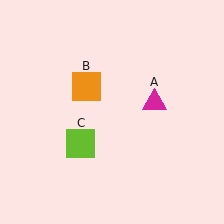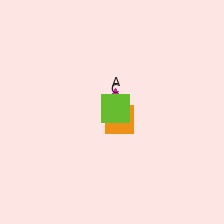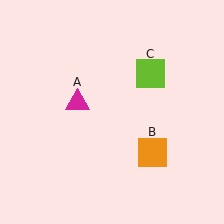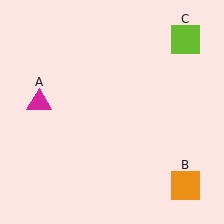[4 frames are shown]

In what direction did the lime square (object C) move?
The lime square (object C) moved up and to the right.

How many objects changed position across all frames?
3 objects changed position: magenta triangle (object A), orange square (object B), lime square (object C).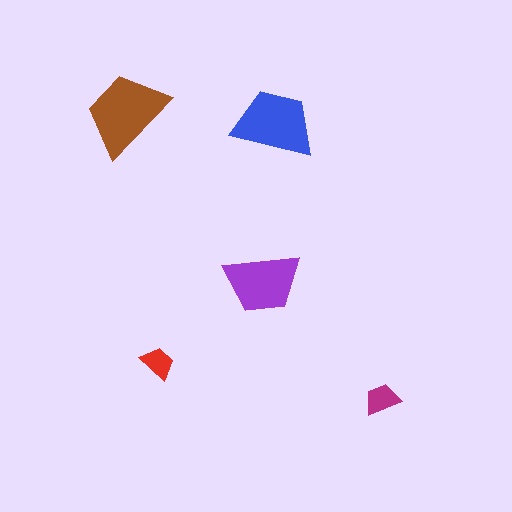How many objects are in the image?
There are 5 objects in the image.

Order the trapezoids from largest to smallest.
the brown one, the blue one, the purple one, the magenta one, the red one.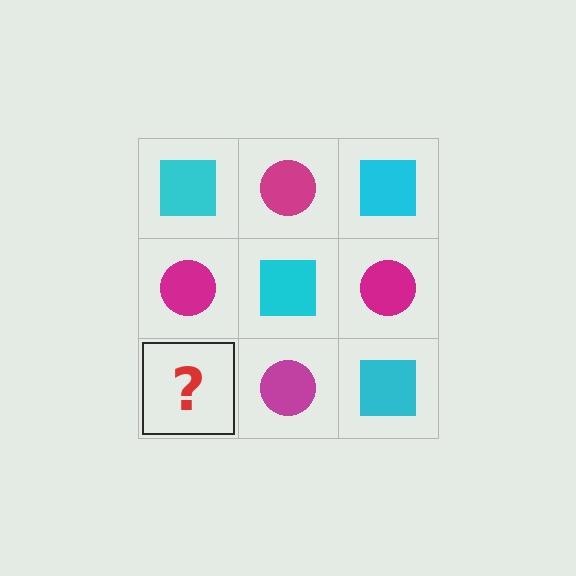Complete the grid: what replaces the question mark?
The question mark should be replaced with a cyan square.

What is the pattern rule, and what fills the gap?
The rule is that it alternates cyan square and magenta circle in a checkerboard pattern. The gap should be filled with a cyan square.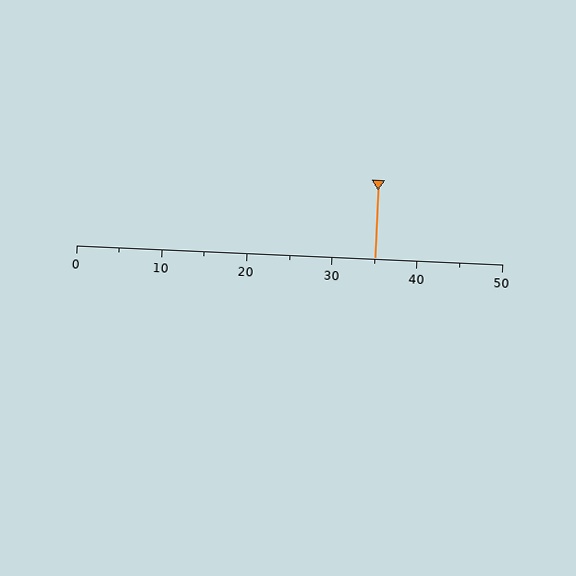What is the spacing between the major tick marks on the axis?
The major ticks are spaced 10 apart.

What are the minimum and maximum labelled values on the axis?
The axis runs from 0 to 50.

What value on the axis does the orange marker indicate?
The marker indicates approximately 35.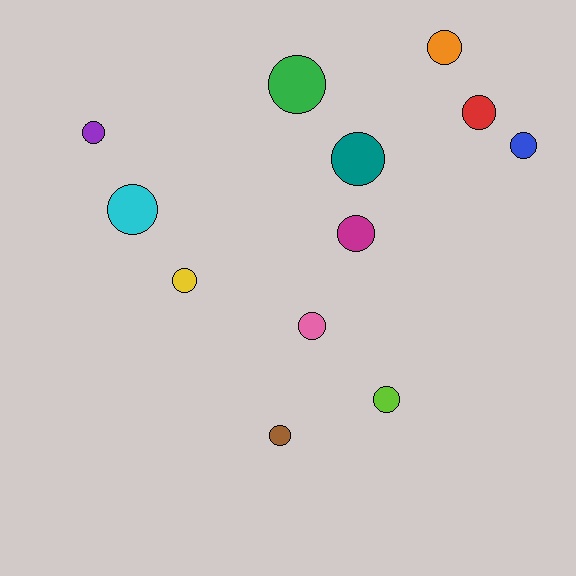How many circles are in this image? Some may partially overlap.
There are 12 circles.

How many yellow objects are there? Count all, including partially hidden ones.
There is 1 yellow object.